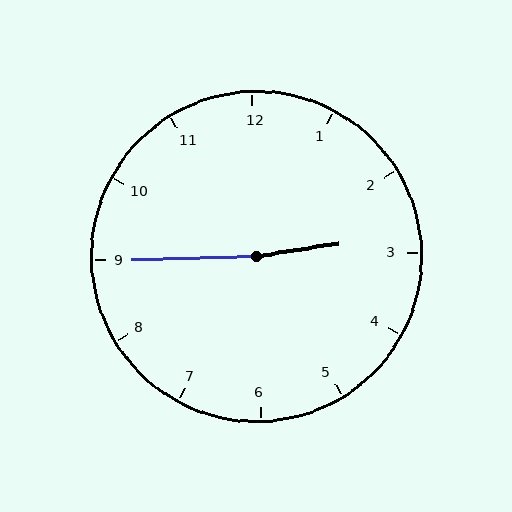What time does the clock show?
2:45.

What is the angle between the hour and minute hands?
Approximately 172 degrees.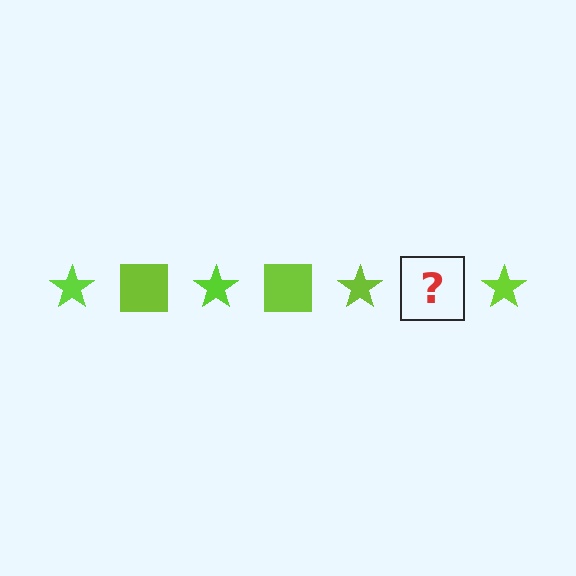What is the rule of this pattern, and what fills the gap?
The rule is that the pattern cycles through star, square shapes in lime. The gap should be filled with a lime square.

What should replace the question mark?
The question mark should be replaced with a lime square.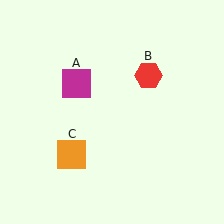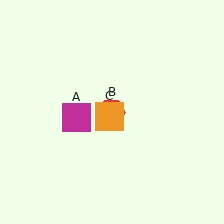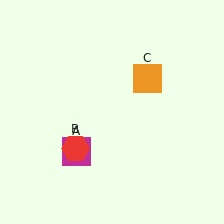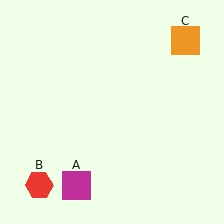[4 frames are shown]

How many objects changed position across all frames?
3 objects changed position: magenta square (object A), red hexagon (object B), orange square (object C).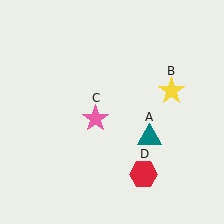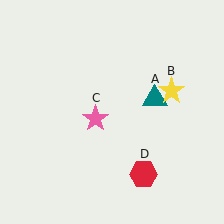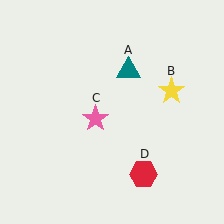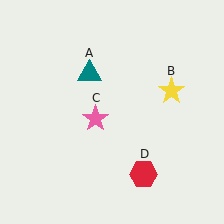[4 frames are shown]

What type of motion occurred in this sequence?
The teal triangle (object A) rotated counterclockwise around the center of the scene.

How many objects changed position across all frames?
1 object changed position: teal triangle (object A).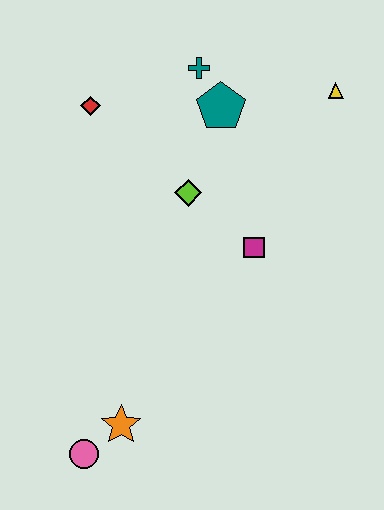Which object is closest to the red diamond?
The teal cross is closest to the red diamond.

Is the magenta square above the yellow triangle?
No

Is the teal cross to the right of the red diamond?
Yes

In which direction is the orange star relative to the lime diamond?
The orange star is below the lime diamond.